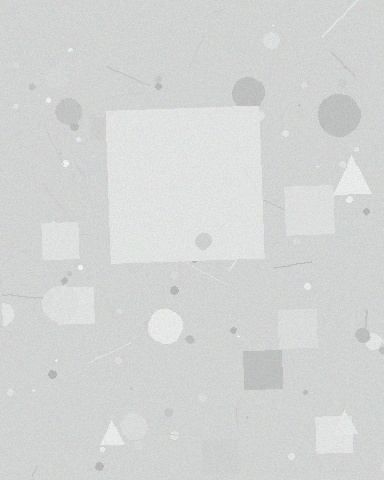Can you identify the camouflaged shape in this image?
The camouflaged shape is a square.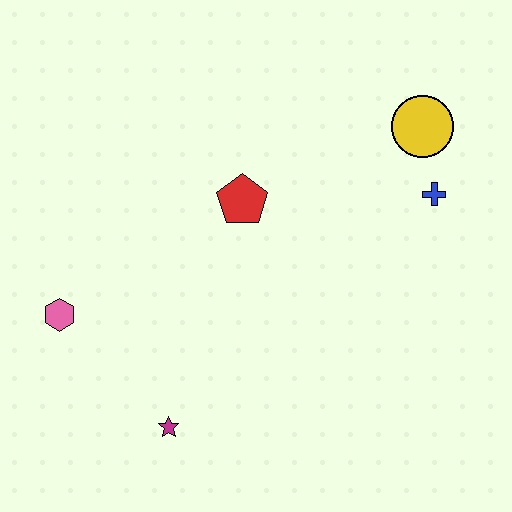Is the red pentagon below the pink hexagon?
No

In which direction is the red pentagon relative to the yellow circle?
The red pentagon is to the left of the yellow circle.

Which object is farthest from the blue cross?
The pink hexagon is farthest from the blue cross.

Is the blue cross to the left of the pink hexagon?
No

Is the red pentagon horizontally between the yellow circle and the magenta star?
Yes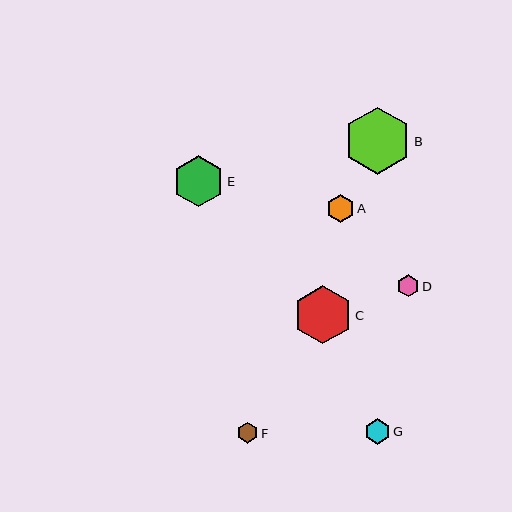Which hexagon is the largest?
Hexagon B is the largest with a size of approximately 67 pixels.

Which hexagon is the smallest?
Hexagon F is the smallest with a size of approximately 21 pixels.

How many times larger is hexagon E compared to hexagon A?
Hexagon E is approximately 1.8 times the size of hexagon A.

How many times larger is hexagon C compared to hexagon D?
Hexagon C is approximately 2.7 times the size of hexagon D.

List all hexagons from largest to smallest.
From largest to smallest: B, C, E, A, G, D, F.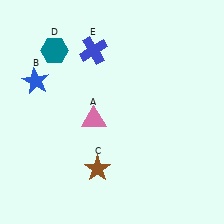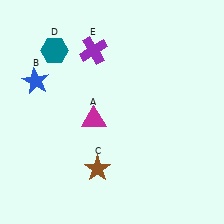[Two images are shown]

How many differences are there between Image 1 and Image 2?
There are 2 differences between the two images.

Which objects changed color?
A changed from pink to magenta. E changed from blue to purple.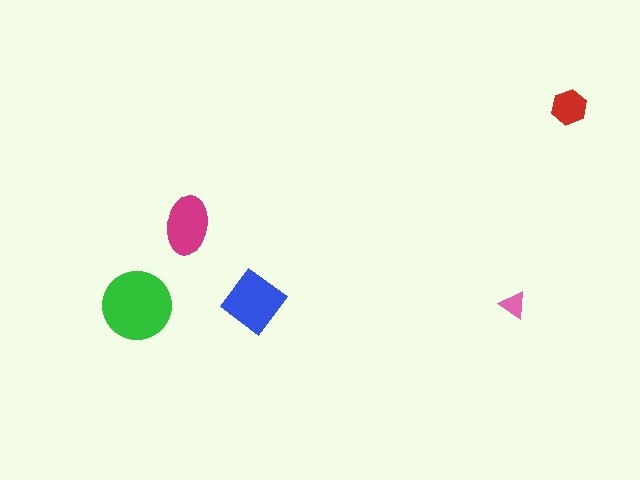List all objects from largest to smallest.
The green circle, the blue diamond, the magenta ellipse, the red hexagon, the pink triangle.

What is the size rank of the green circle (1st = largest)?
1st.